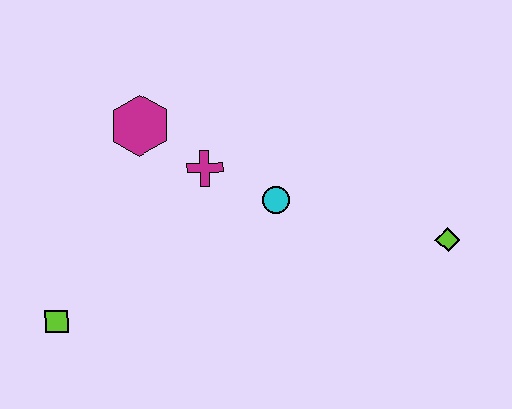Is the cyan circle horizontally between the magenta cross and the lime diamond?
Yes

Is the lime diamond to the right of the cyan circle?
Yes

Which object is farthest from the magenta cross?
The lime diamond is farthest from the magenta cross.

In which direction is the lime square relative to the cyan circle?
The lime square is to the left of the cyan circle.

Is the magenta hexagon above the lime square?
Yes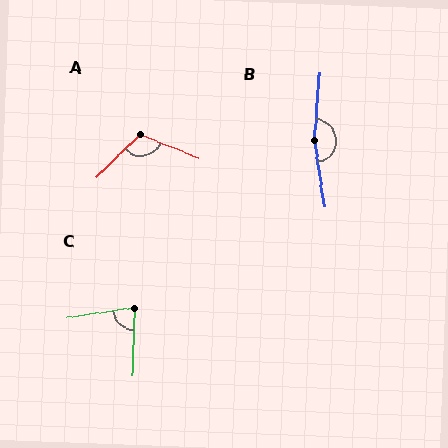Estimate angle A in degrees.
Approximately 114 degrees.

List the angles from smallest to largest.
C (80°), A (114°), B (167°).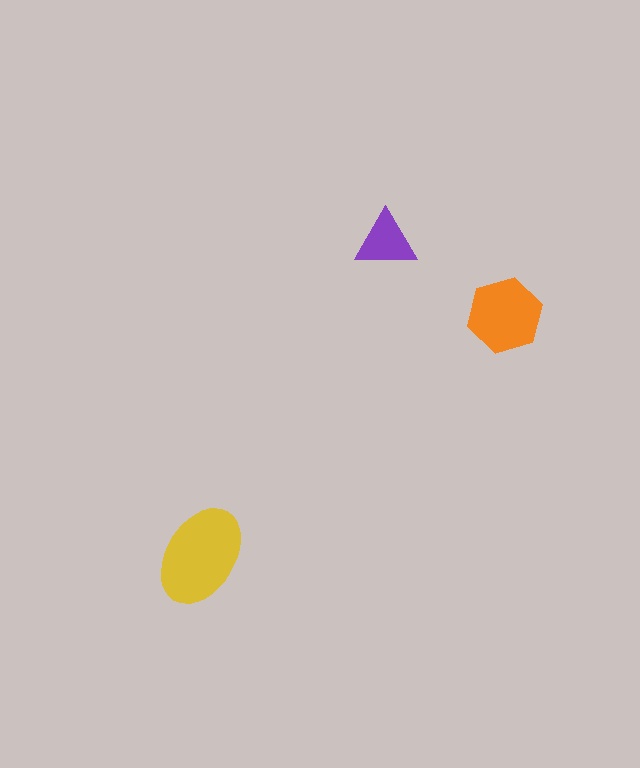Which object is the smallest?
The purple triangle.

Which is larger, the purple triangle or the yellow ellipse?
The yellow ellipse.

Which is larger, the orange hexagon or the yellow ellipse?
The yellow ellipse.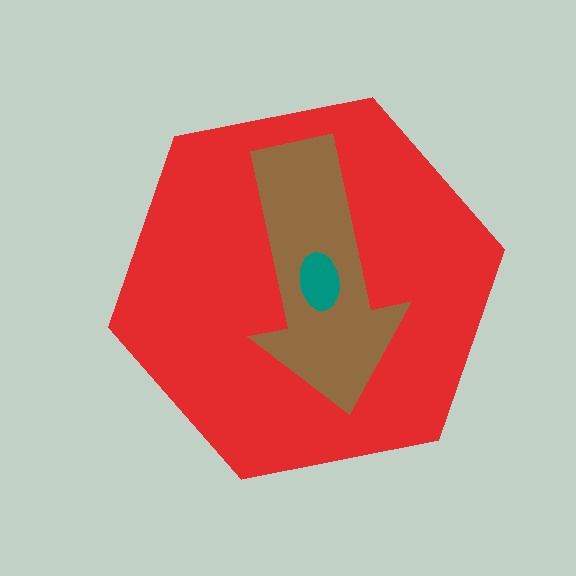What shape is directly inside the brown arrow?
The teal ellipse.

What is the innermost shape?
The teal ellipse.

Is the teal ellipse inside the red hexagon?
Yes.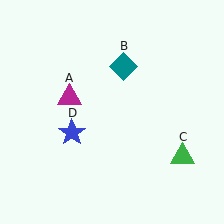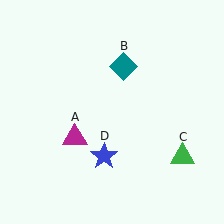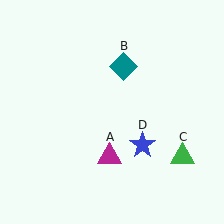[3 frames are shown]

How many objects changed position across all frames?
2 objects changed position: magenta triangle (object A), blue star (object D).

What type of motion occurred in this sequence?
The magenta triangle (object A), blue star (object D) rotated counterclockwise around the center of the scene.